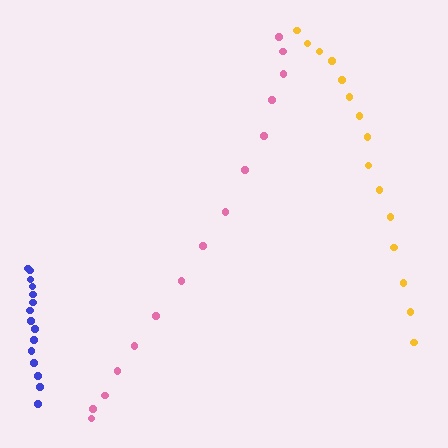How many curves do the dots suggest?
There are 3 distinct paths.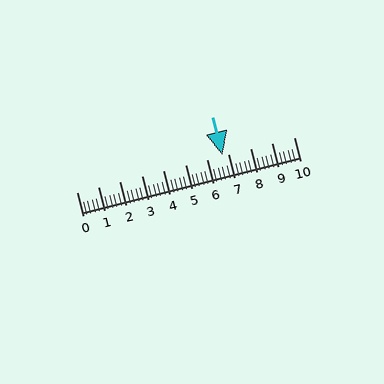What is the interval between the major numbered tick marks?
The major tick marks are spaced 1 units apart.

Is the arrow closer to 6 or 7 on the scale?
The arrow is closer to 7.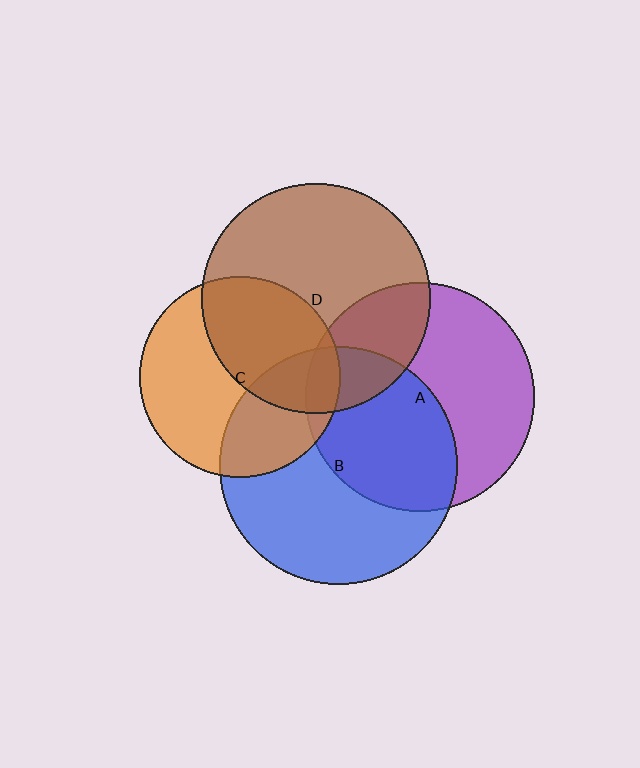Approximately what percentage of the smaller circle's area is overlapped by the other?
Approximately 20%.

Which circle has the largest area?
Circle B (blue).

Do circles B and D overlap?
Yes.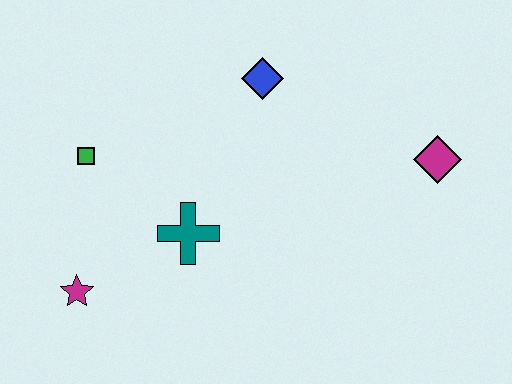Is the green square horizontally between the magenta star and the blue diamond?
Yes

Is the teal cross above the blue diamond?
No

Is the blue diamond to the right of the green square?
Yes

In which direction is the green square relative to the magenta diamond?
The green square is to the left of the magenta diamond.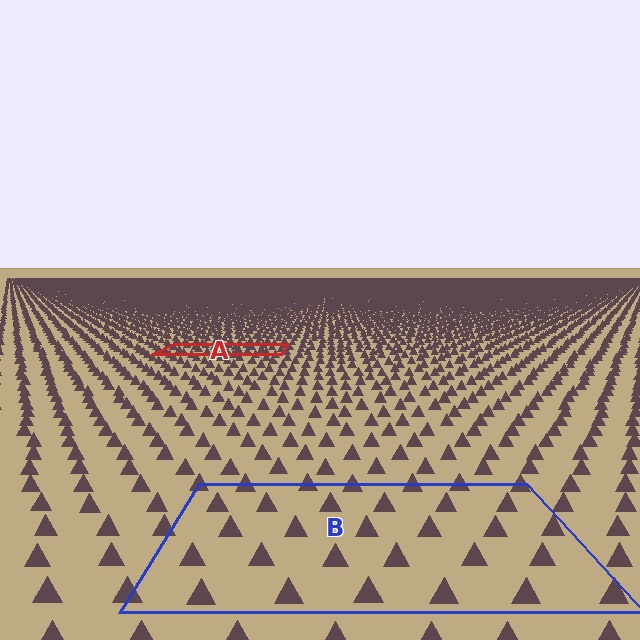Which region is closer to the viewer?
Region B is closer. The texture elements there are larger and more spread out.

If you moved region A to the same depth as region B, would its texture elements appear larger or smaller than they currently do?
They would appear larger. At a closer depth, the same texture elements are projected at a bigger on-screen size.